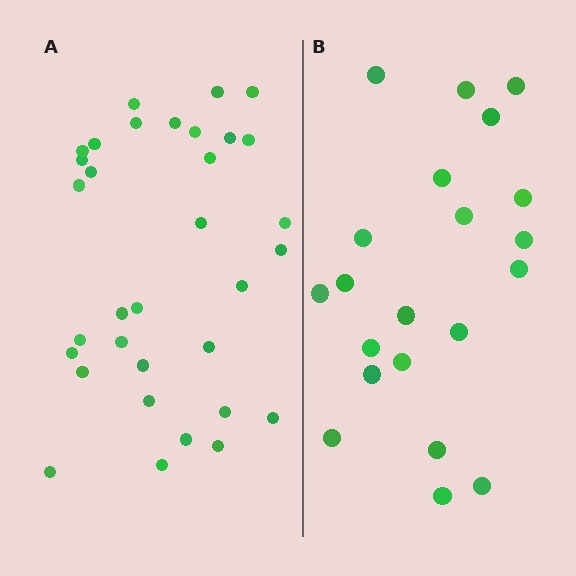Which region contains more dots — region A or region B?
Region A (the left region) has more dots.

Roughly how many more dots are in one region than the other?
Region A has roughly 12 or so more dots than region B.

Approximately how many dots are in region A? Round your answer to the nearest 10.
About 30 dots. (The exact count is 33, which rounds to 30.)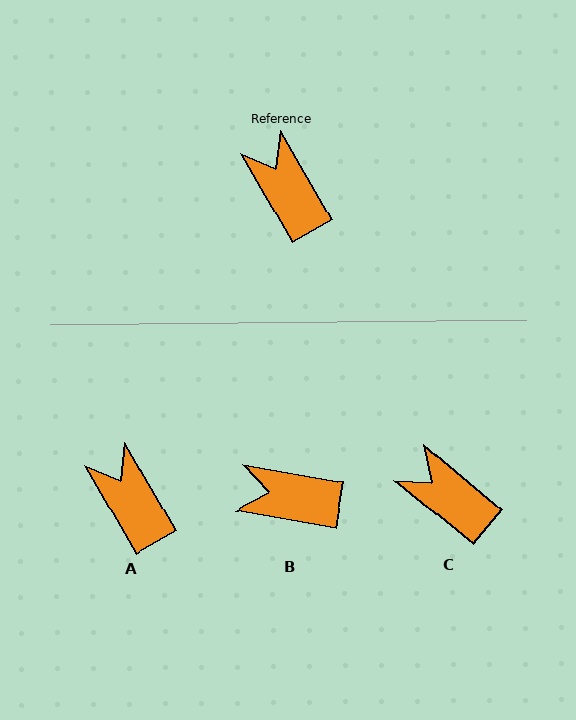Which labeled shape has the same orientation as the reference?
A.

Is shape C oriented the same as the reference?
No, it is off by about 20 degrees.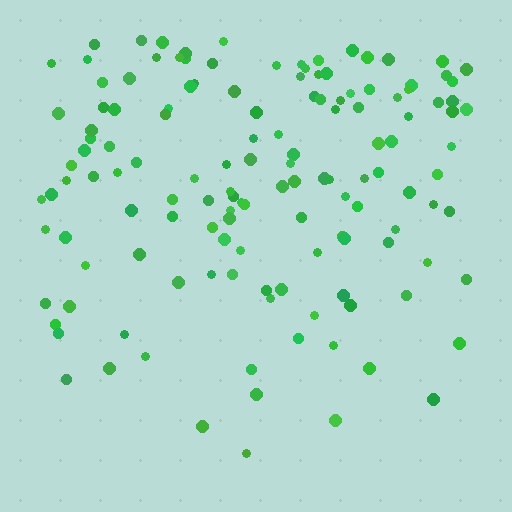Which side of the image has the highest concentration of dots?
The top.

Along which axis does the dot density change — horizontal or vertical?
Vertical.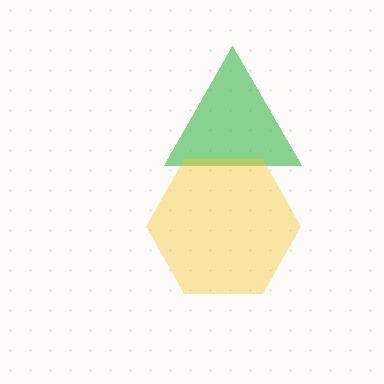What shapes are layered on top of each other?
The layered shapes are: a green triangle, a yellow hexagon.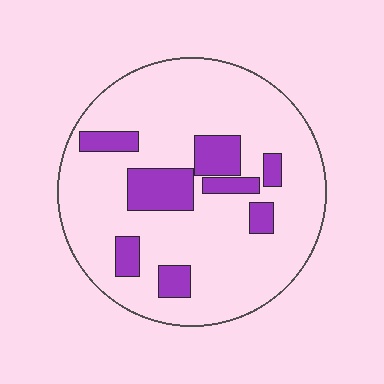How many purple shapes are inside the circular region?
8.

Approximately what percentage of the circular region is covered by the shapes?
Approximately 20%.